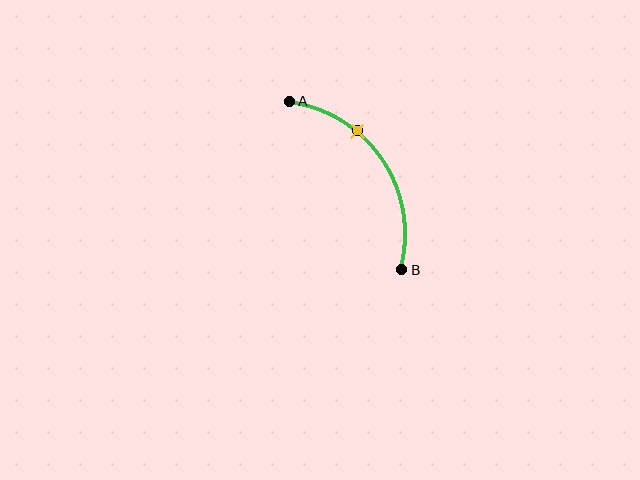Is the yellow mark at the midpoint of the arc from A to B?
No. The yellow mark lies on the arc but is closer to endpoint A. The arc midpoint would be at the point on the curve equidistant along the arc from both A and B.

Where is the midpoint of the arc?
The arc midpoint is the point on the curve farthest from the straight line joining A and B. It sits to the right of that line.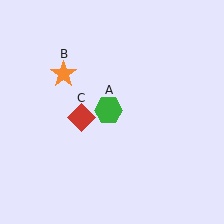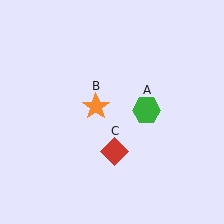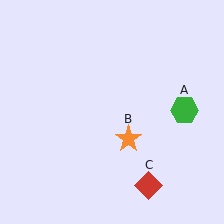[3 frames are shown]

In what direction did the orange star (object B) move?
The orange star (object B) moved down and to the right.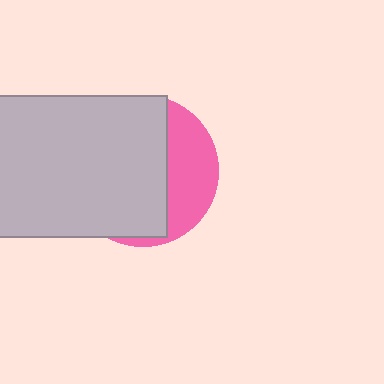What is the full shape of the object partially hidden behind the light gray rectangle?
The partially hidden object is a pink circle.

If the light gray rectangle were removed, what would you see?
You would see the complete pink circle.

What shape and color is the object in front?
The object in front is a light gray rectangle.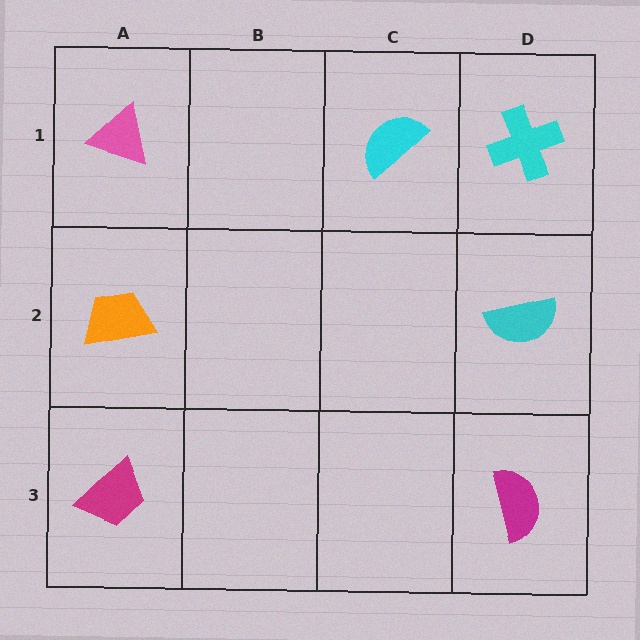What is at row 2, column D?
A cyan semicircle.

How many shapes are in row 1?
3 shapes.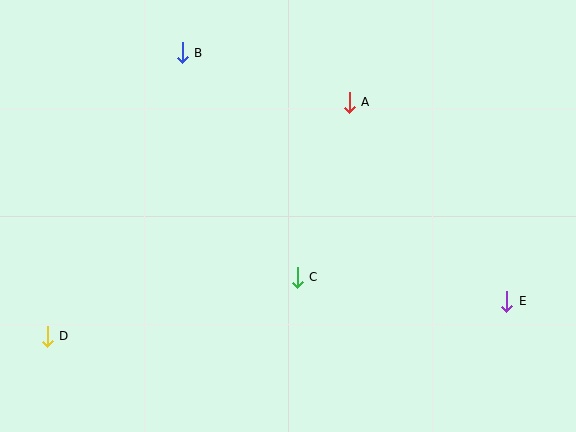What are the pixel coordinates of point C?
Point C is at (297, 277).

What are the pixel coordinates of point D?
Point D is at (47, 336).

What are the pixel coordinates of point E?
Point E is at (507, 301).